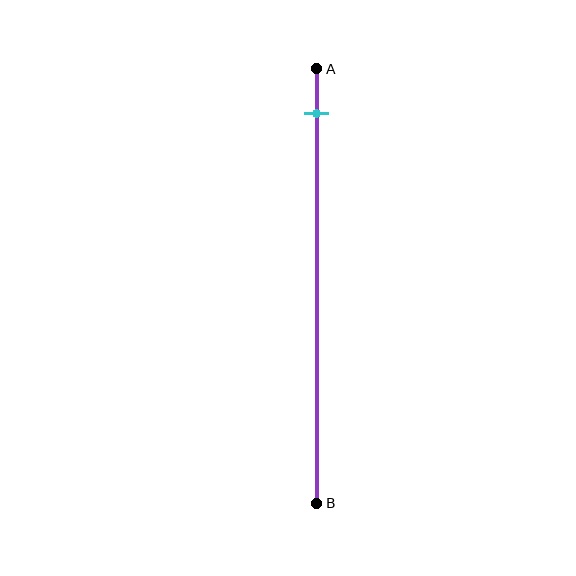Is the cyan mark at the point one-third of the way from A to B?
No, the mark is at about 10% from A, not at the 33% one-third point.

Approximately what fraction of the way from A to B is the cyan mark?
The cyan mark is approximately 10% of the way from A to B.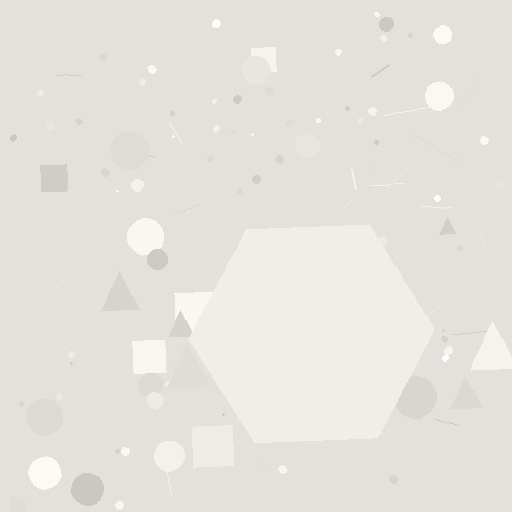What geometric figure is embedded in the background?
A hexagon is embedded in the background.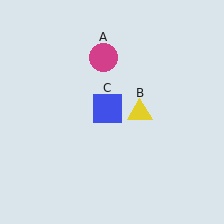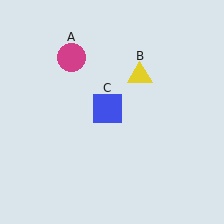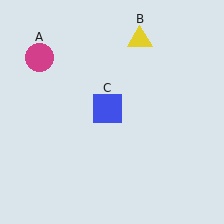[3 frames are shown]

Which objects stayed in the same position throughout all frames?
Blue square (object C) remained stationary.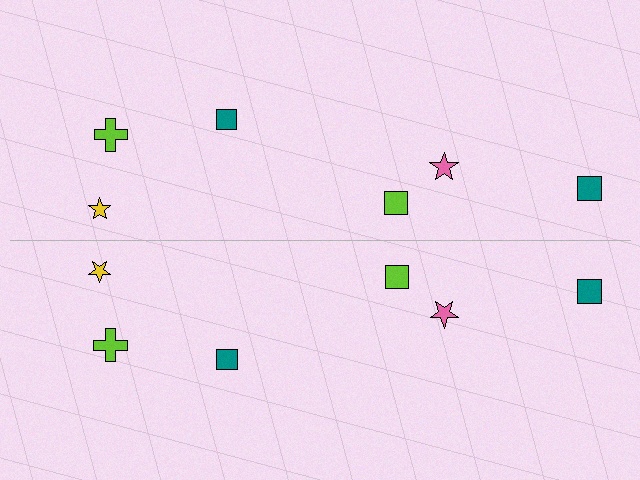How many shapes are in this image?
There are 12 shapes in this image.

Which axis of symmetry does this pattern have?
The pattern has a horizontal axis of symmetry running through the center of the image.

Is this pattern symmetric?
Yes, this pattern has bilateral (reflection) symmetry.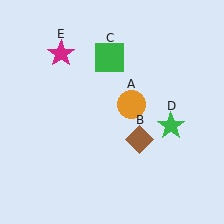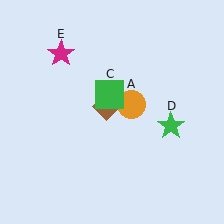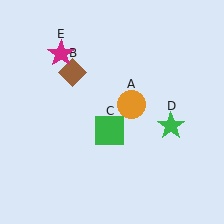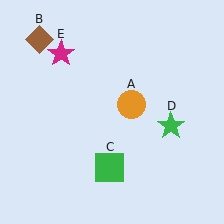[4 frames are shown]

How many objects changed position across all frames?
2 objects changed position: brown diamond (object B), green square (object C).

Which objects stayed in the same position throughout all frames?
Orange circle (object A) and green star (object D) and magenta star (object E) remained stationary.